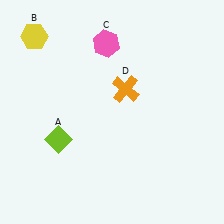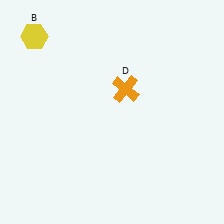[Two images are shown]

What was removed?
The lime diamond (A), the pink hexagon (C) were removed in Image 2.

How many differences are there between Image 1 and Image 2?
There are 2 differences between the two images.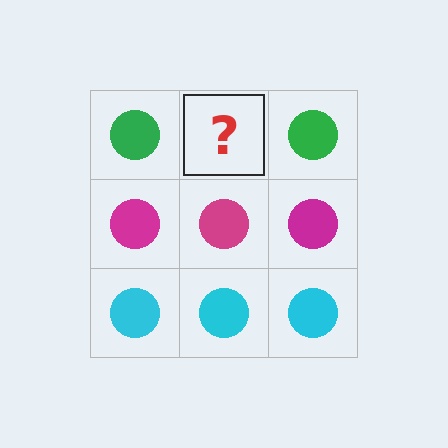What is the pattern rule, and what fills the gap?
The rule is that each row has a consistent color. The gap should be filled with a green circle.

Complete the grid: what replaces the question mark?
The question mark should be replaced with a green circle.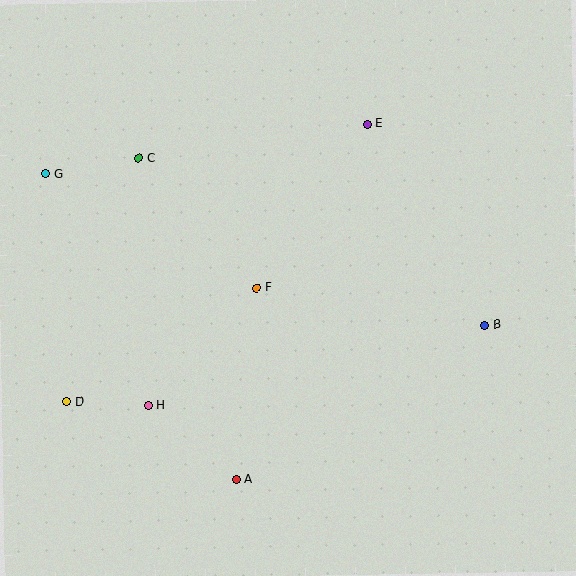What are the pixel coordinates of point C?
Point C is at (138, 158).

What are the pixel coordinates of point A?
Point A is at (236, 479).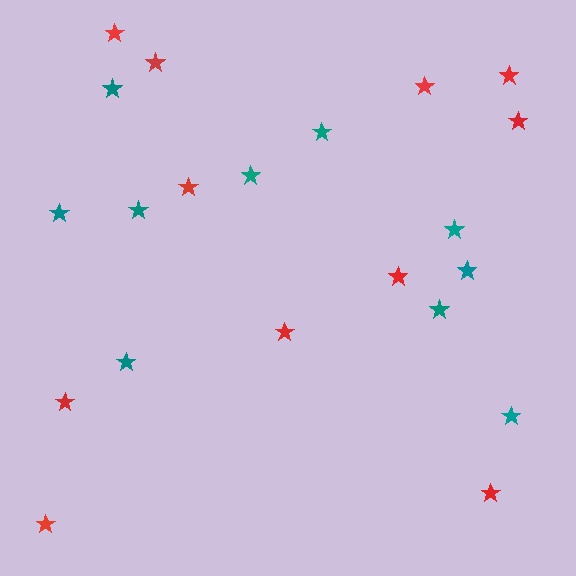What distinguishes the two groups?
There are 2 groups: one group of red stars (11) and one group of teal stars (10).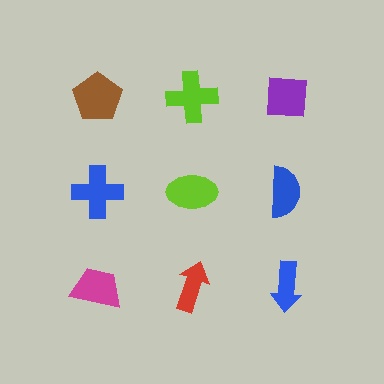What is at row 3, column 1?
A magenta trapezoid.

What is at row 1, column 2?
A lime cross.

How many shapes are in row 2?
3 shapes.